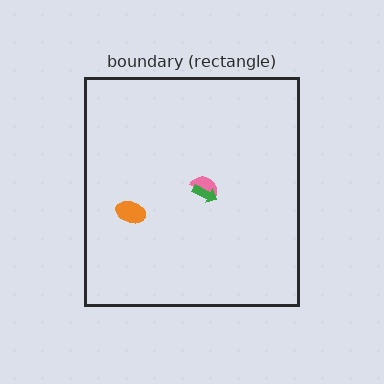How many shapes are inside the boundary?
3 inside, 0 outside.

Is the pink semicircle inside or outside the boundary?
Inside.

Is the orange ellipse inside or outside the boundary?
Inside.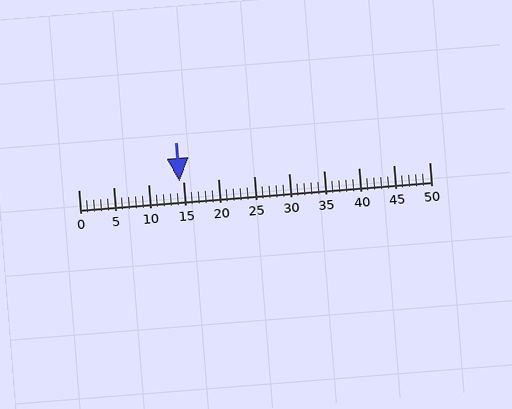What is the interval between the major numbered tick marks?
The major tick marks are spaced 5 units apart.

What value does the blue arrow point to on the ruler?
The blue arrow points to approximately 14.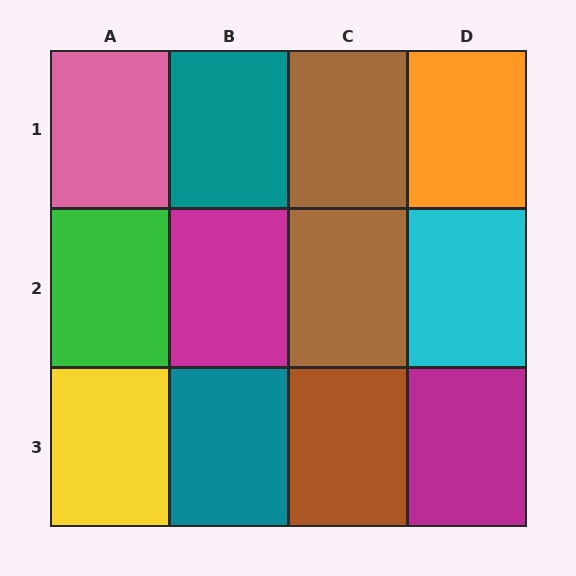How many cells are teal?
2 cells are teal.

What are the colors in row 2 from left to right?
Green, magenta, brown, cyan.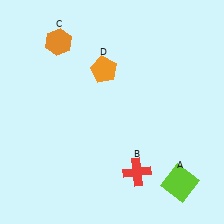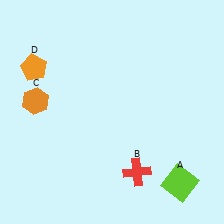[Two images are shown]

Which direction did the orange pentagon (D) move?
The orange pentagon (D) moved left.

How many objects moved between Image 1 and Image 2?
2 objects moved between the two images.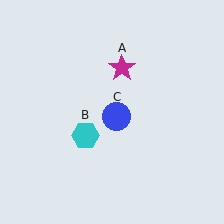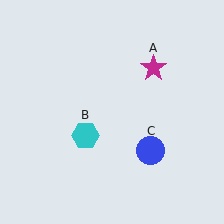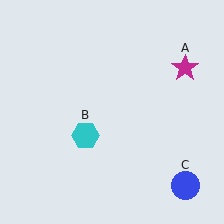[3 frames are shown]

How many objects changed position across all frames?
2 objects changed position: magenta star (object A), blue circle (object C).